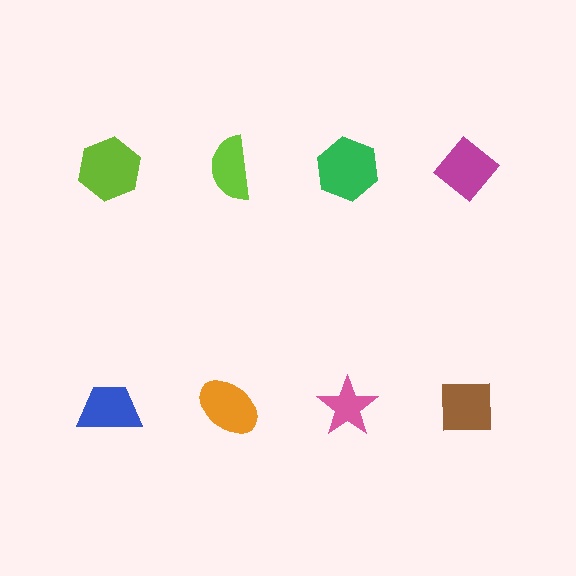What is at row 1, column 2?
A lime semicircle.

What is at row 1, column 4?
A magenta diamond.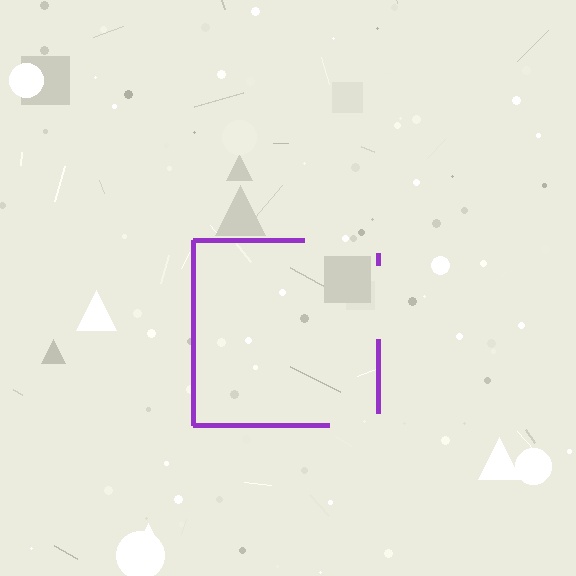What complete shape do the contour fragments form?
The contour fragments form a square.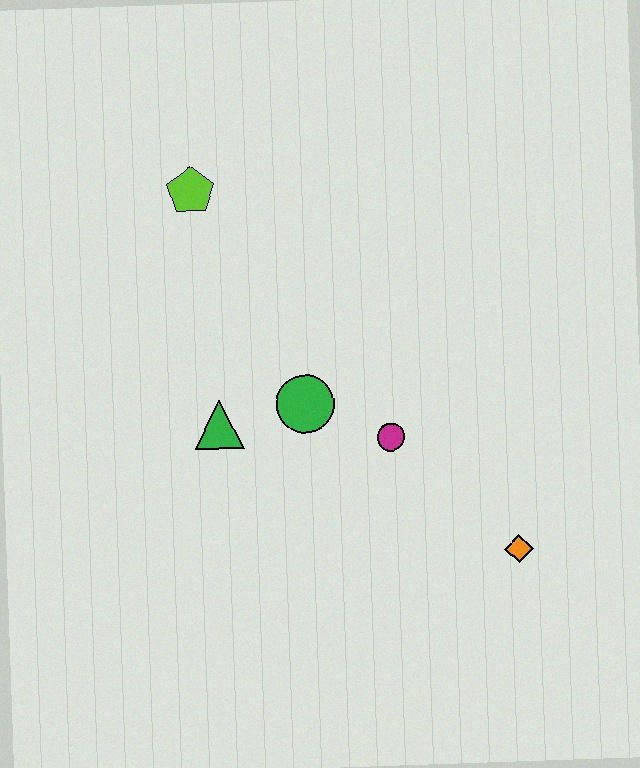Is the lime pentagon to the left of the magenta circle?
Yes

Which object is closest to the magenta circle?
The green circle is closest to the magenta circle.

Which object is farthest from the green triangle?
The orange diamond is farthest from the green triangle.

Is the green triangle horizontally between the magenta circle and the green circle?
No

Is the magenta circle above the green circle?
No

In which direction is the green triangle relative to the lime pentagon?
The green triangle is below the lime pentagon.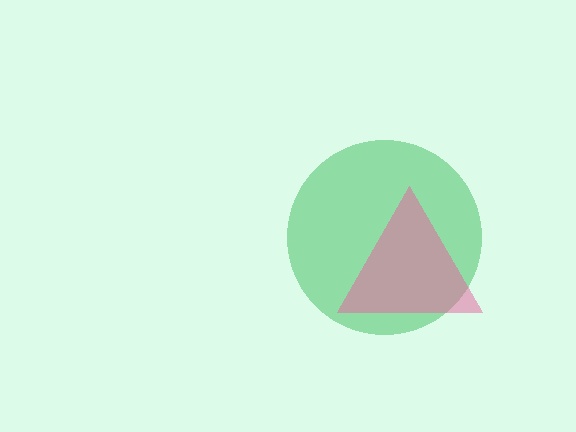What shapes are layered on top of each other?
The layered shapes are: a green circle, a pink triangle.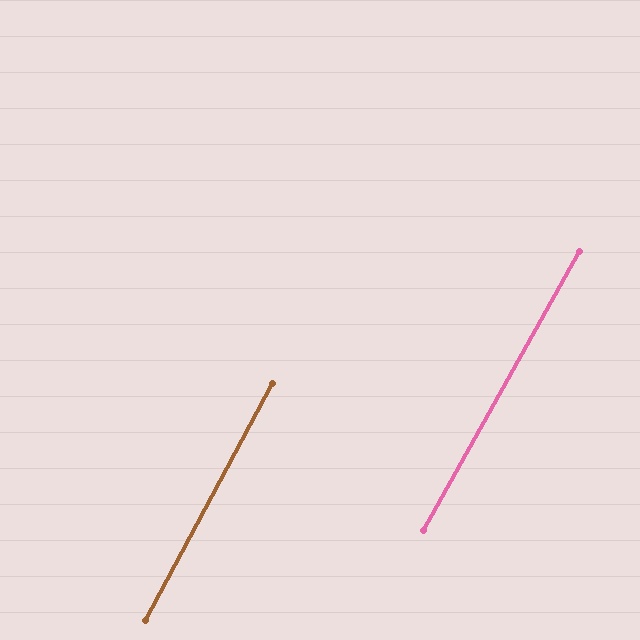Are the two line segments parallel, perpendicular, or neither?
Parallel — their directions differ by only 1.1°.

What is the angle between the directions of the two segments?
Approximately 1 degree.